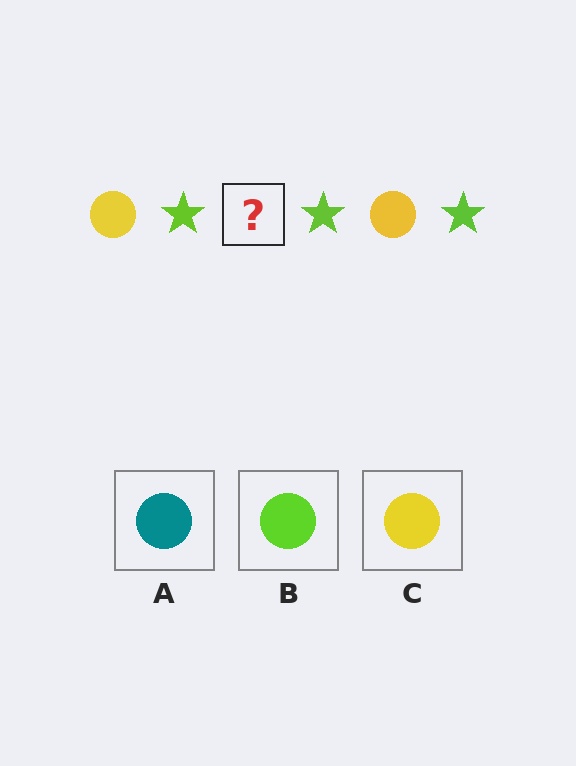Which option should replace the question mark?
Option C.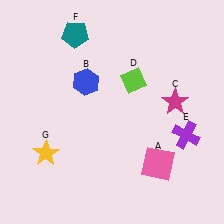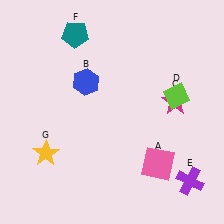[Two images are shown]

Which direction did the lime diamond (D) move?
The lime diamond (D) moved right.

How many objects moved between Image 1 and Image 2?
2 objects moved between the two images.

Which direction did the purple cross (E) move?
The purple cross (E) moved down.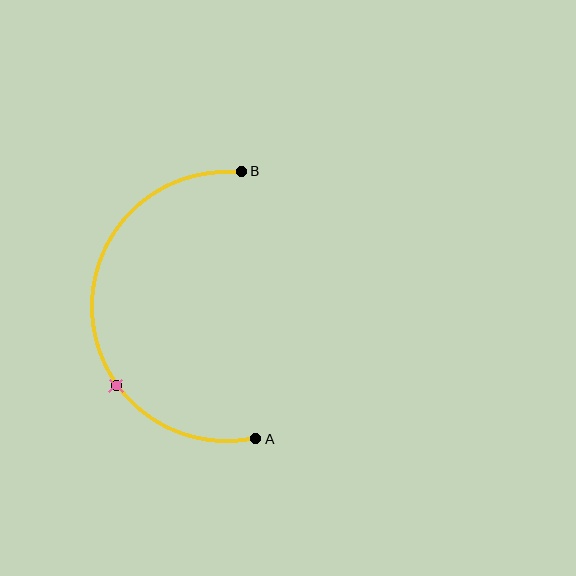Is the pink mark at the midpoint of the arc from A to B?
No. The pink mark lies on the arc but is closer to endpoint A. The arc midpoint would be at the point on the curve equidistant along the arc from both A and B.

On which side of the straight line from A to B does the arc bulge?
The arc bulges to the left of the straight line connecting A and B.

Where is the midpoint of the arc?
The arc midpoint is the point on the curve farthest from the straight line joining A and B. It sits to the left of that line.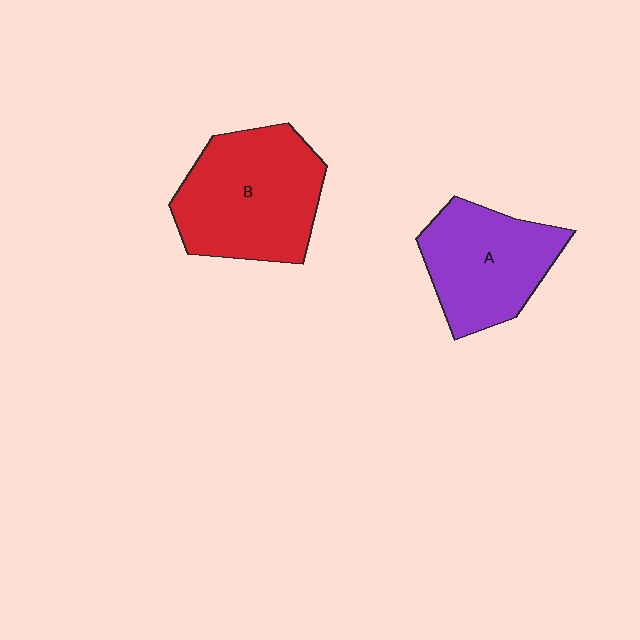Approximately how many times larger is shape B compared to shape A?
Approximately 1.3 times.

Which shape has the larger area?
Shape B (red).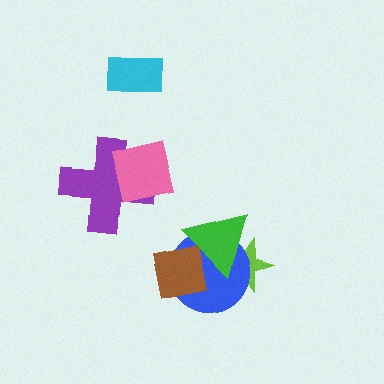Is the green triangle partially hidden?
Yes, it is partially covered by another shape.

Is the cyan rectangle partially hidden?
No, no other shape covers it.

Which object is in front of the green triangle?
The brown square is in front of the green triangle.